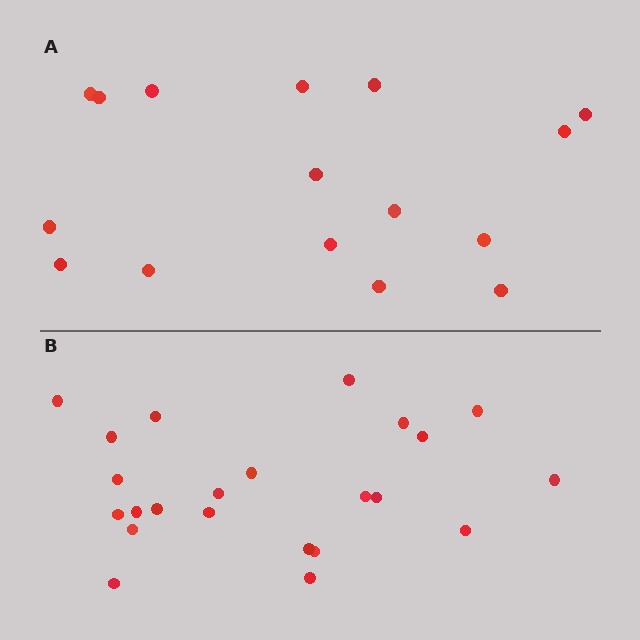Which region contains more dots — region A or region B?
Region B (the bottom region) has more dots.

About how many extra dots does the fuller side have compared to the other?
Region B has roughly 8 or so more dots than region A.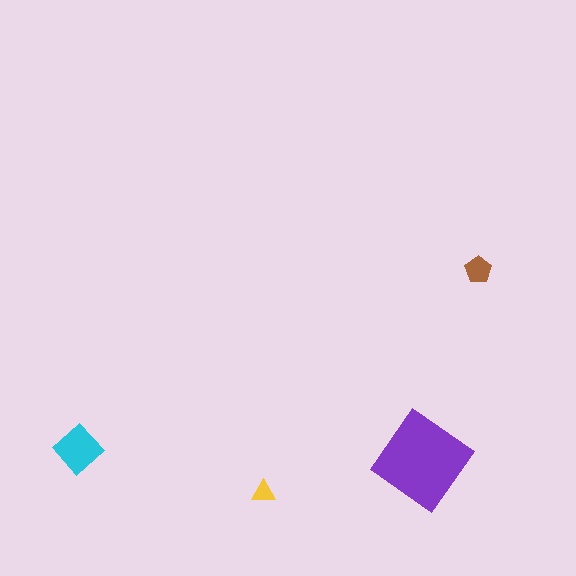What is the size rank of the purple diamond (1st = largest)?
1st.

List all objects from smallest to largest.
The yellow triangle, the brown pentagon, the cyan diamond, the purple diamond.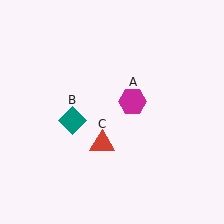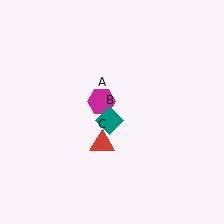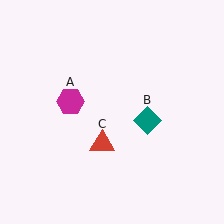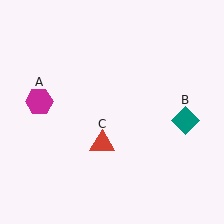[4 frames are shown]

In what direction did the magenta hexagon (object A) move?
The magenta hexagon (object A) moved left.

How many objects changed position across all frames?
2 objects changed position: magenta hexagon (object A), teal diamond (object B).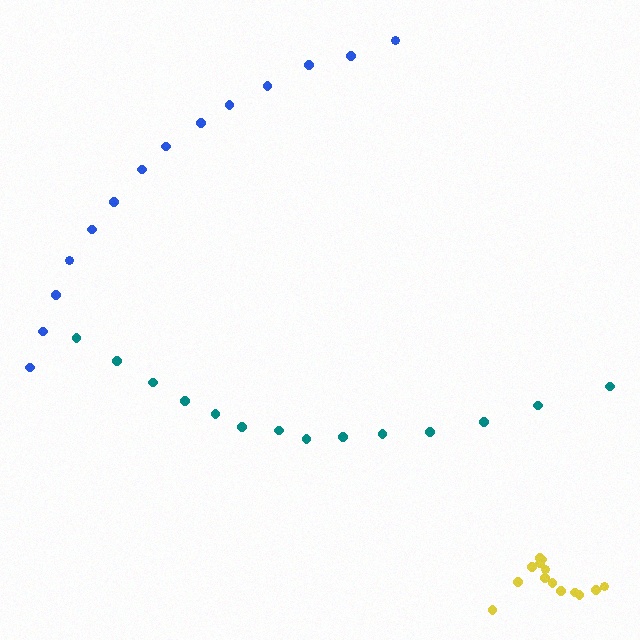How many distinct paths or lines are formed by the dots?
There are 3 distinct paths.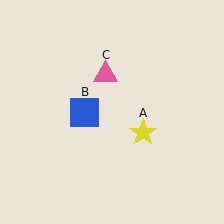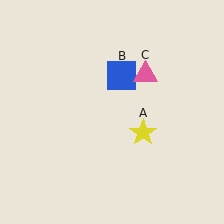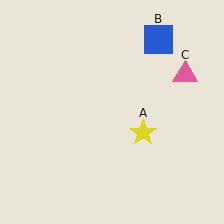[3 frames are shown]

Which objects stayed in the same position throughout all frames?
Yellow star (object A) remained stationary.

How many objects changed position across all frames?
2 objects changed position: blue square (object B), pink triangle (object C).